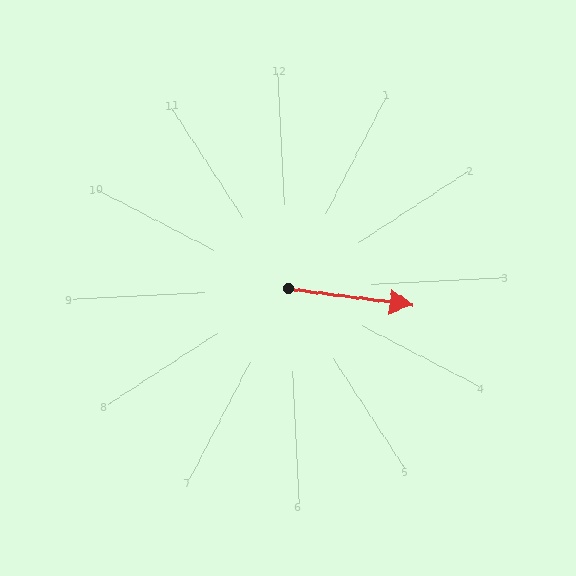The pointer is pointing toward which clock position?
Roughly 3 o'clock.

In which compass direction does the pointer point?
East.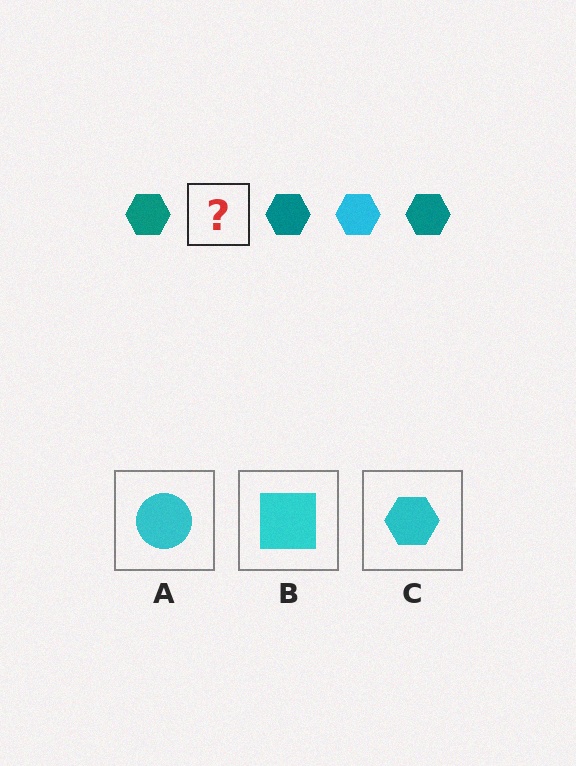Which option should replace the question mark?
Option C.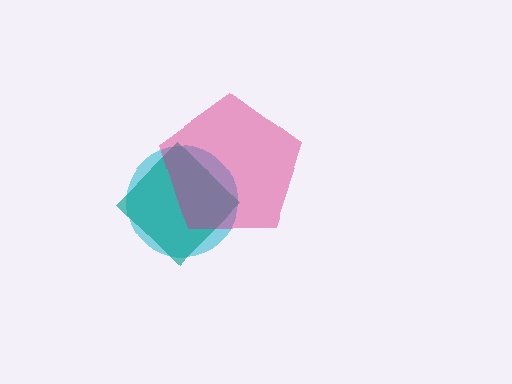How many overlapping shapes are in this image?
There are 3 overlapping shapes in the image.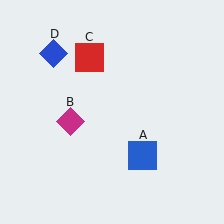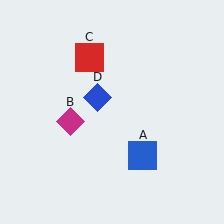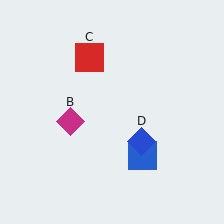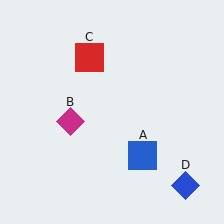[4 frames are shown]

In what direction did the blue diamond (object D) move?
The blue diamond (object D) moved down and to the right.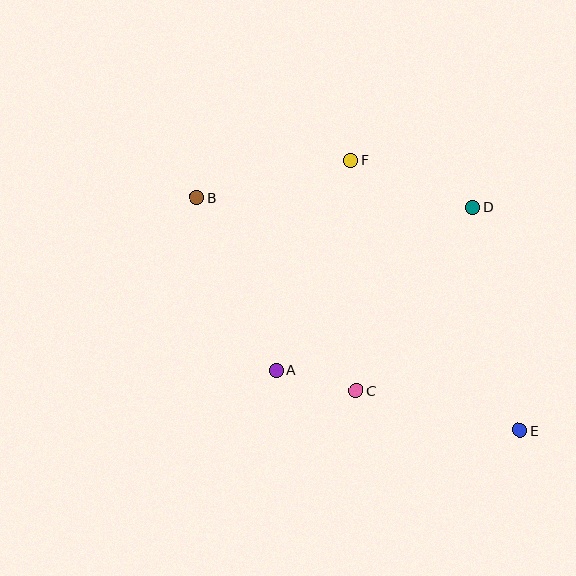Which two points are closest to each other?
Points A and C are closest to each other.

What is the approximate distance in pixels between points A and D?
The distance between A and D is approximately 256 pixels.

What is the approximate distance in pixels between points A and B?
The distance between A and B is approximately 190 pixels.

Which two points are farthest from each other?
Points B and E are farthest from each other.